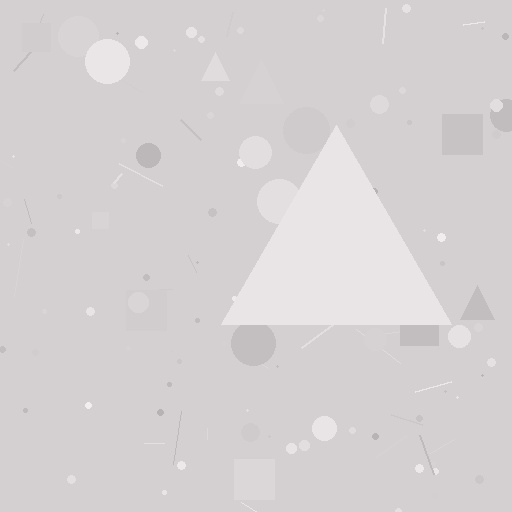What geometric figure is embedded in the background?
A triangle is embedded in the background.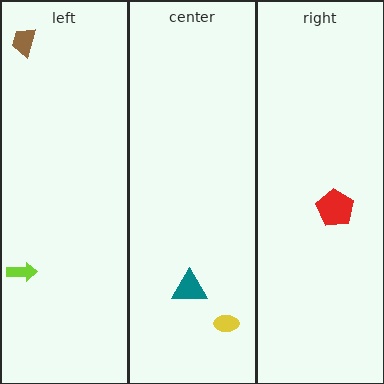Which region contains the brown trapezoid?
The left region.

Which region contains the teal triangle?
The center region.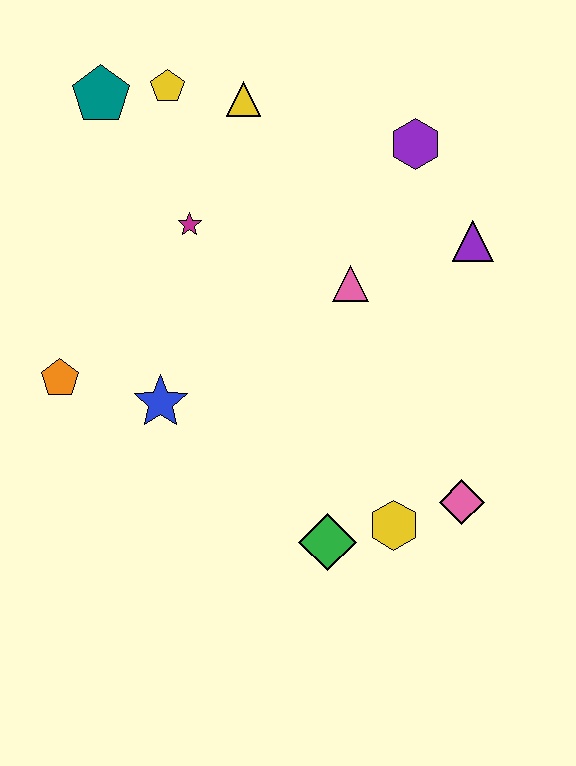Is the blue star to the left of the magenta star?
Yes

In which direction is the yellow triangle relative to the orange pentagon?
The yellow triangle is above the orange pentagon.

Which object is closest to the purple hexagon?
The purple triangle is closest to the purple hexagon.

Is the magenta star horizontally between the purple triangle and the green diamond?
No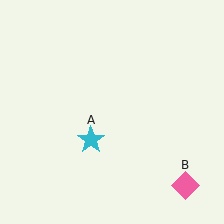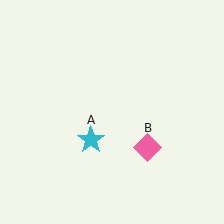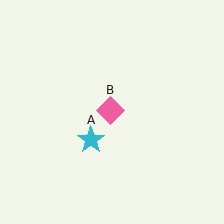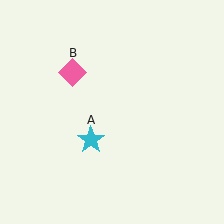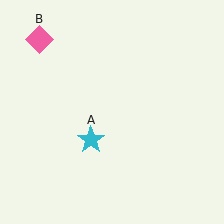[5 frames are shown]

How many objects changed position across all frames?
1 object changed position: pink diamond (object B).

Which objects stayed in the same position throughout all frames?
Cyan star (object A) remained stationary.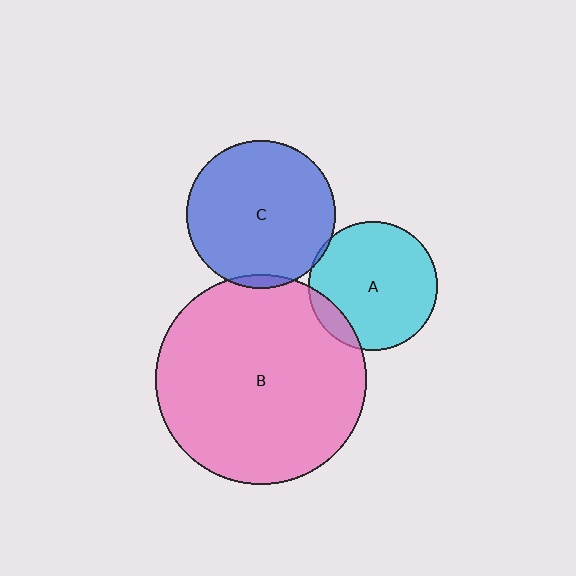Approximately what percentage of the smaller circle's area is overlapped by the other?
Approximately 5%.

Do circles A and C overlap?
Yes.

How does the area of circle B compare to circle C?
Approximately 2.0 times.